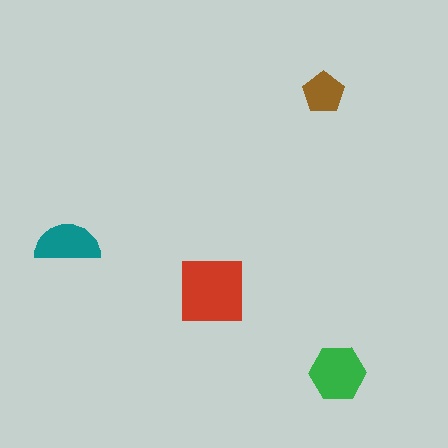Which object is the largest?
The red square.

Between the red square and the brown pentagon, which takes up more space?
The red square.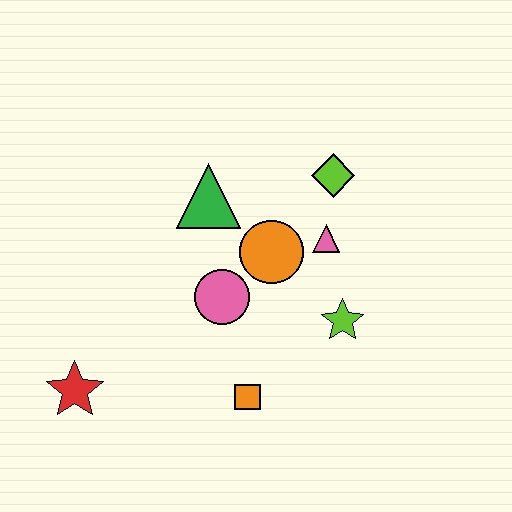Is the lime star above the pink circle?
No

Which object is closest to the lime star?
The pink triangle is closest to the lime star.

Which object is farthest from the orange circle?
The red star is farthest from the orange circle.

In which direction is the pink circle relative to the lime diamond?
The pink circle is below the lime diamond.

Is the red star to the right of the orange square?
No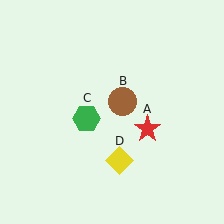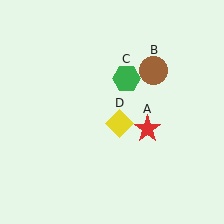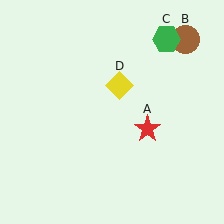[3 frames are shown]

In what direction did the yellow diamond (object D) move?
The yellow diamond (object D) moved up.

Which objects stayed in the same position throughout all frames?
Red star (object A) remained stationary.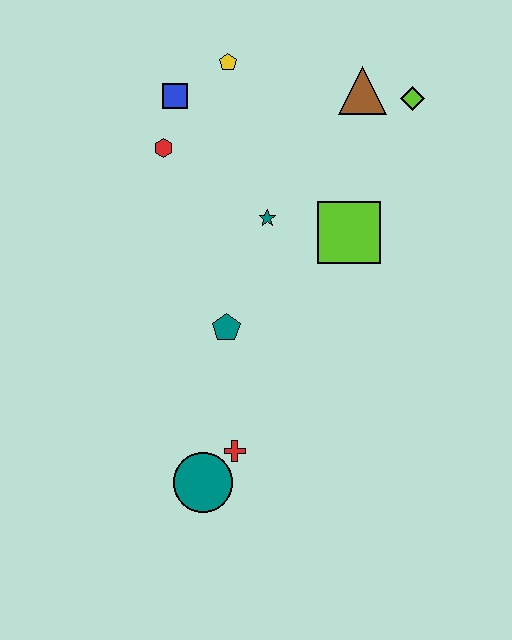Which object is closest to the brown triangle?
The lime diamond is closest to the brown triangle.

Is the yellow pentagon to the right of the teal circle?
Yes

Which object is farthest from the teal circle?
The lime diamond is farthest from the teal circle.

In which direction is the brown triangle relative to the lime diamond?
The brown triangle is to the left of the lime diamond.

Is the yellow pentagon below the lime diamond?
No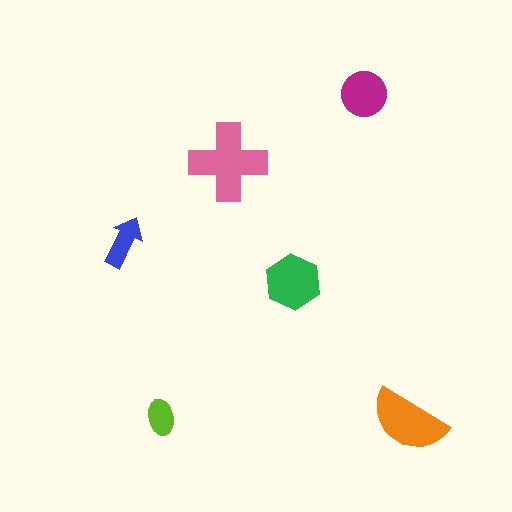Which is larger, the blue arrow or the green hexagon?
The green hexagon.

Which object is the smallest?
The lime ellipse.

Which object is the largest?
The pink cross.